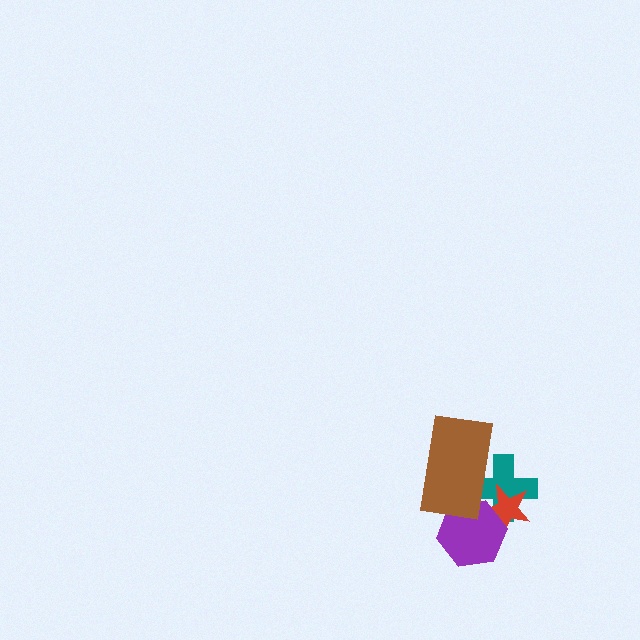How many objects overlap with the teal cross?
3 objects overlap with the teal cross.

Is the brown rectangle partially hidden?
No, no other shape covers it.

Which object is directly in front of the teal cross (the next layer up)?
The red star is directly in front of the teal cross.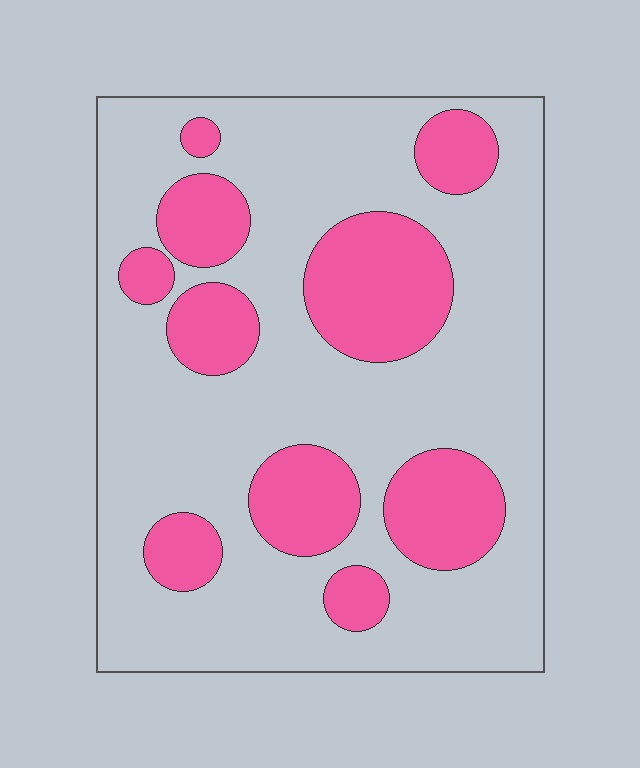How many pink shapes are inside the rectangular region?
10.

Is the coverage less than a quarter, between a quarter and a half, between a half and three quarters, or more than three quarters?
Between a quarter and a half.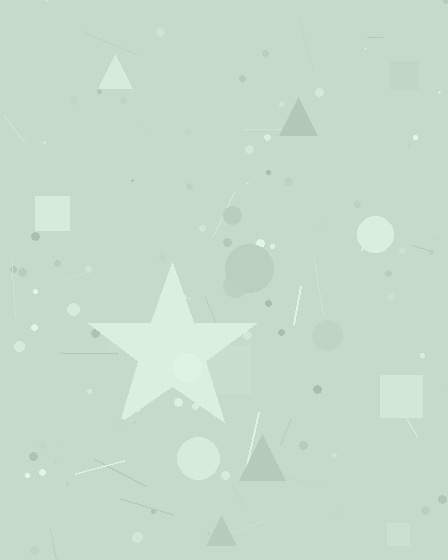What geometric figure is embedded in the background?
A star is embedded in the background.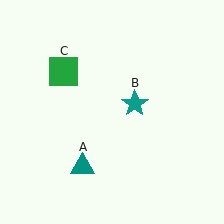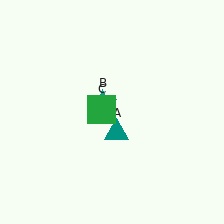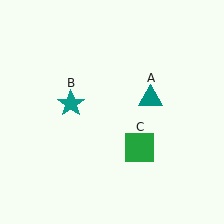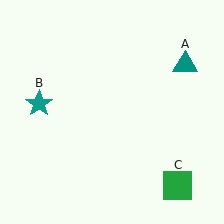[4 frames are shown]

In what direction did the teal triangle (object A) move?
The teal triangle (object A) moved up and to the right.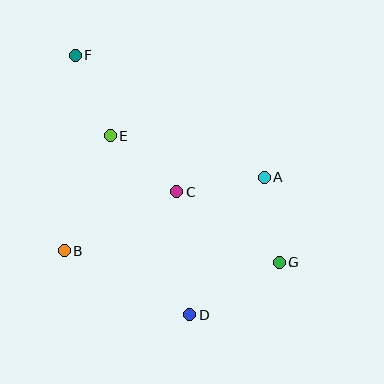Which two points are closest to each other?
Points C and E are closest to each other.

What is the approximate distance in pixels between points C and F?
The distance between C and F is approximately 171 pixels.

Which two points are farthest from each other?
Points F and G are farthest from each other.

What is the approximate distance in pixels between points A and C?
The distance between A and C is approximately 89 pixels.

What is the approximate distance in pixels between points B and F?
The distance between B and F is approximately 196 pixels.